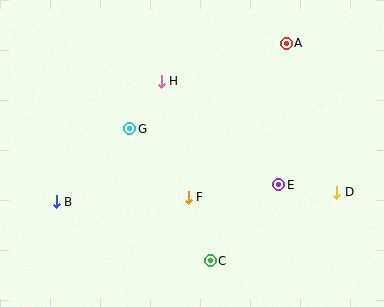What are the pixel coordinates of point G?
Point G is at (130, 129).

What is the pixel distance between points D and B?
The distance between D and B is 281 pixels.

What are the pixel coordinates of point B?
Point B is at (56, 202).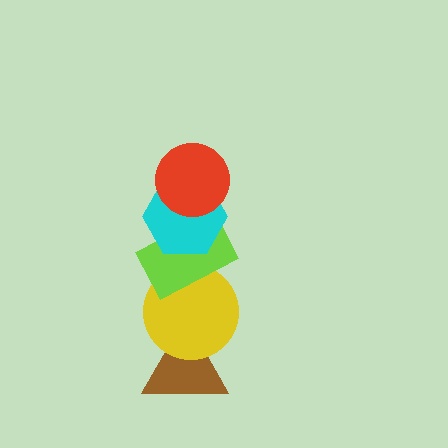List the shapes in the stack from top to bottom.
From top to bottom: the red circle, the cyan hexagon, the lime rectangle, the yellow circle, the brown triangle.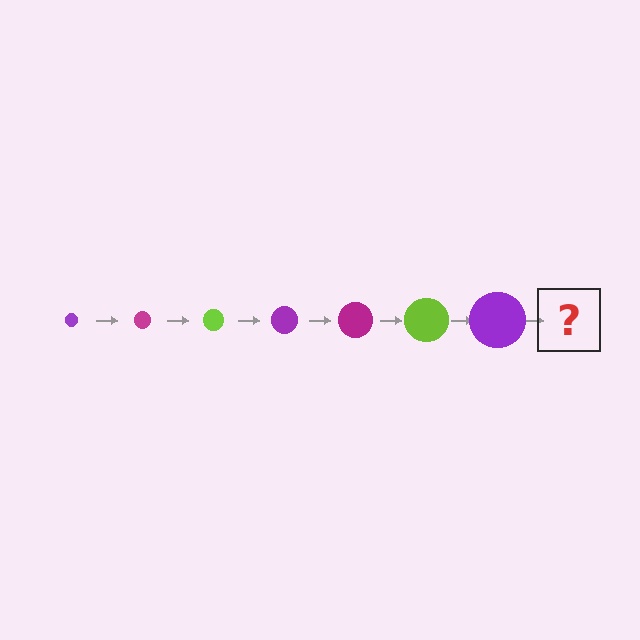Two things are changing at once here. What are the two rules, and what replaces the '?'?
The two rules are that the circle grows larger each step and the color cycles through purple, magenta, and lime. The '?' should be a magenta circle, larger than the previous one.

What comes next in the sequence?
The next element should be a magenta circle, larger than the previous one.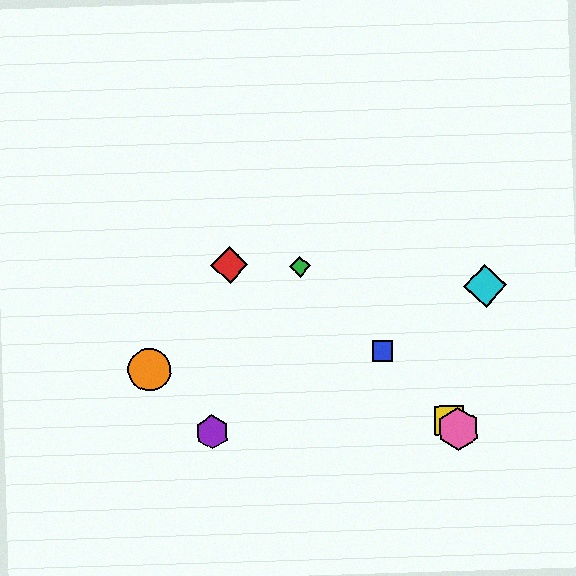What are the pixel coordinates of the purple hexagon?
The purple hexagon is at (212, 432).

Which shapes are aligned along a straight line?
The blue square, the green diamond, the yellow square, the pink hexagon are aligned along a straight line.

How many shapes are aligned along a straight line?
4 shapes (the blue square, the green diamond, the yellow square, the pink hexagon) are aligned along a straight line.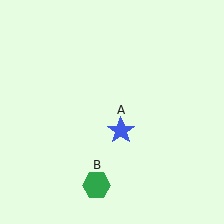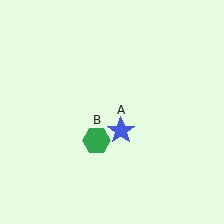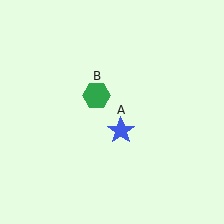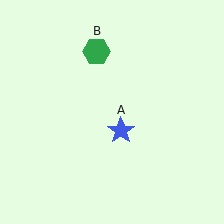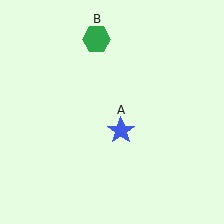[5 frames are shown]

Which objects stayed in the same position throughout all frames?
Blue star (object A) remained stationary.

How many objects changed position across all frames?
1 object changed position: green hexagon (object B).